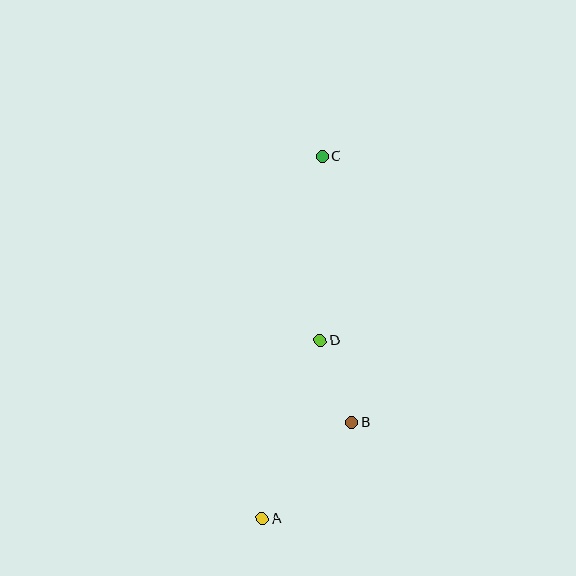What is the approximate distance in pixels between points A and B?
The distance between A and B is approximately 131 pixels.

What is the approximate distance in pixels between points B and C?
The distance between B and C is approximately 268 pixels.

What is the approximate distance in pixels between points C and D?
The distance between C and D is approximately 184 pixels.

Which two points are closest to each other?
Points B and D are closest to each other.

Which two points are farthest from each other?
Points A and C are farthest from each other.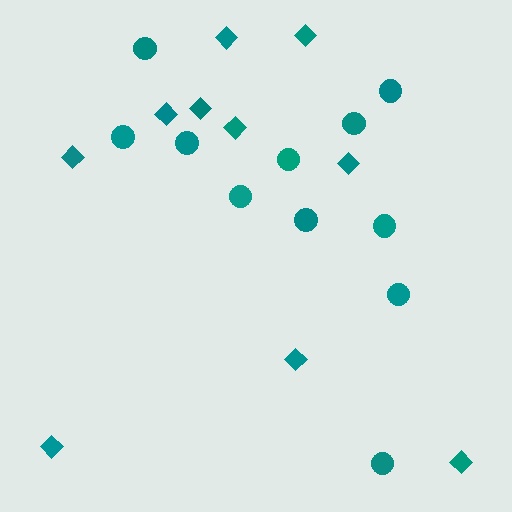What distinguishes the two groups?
There are 2 groups: one group of diamonds (10) and one group of circles (11).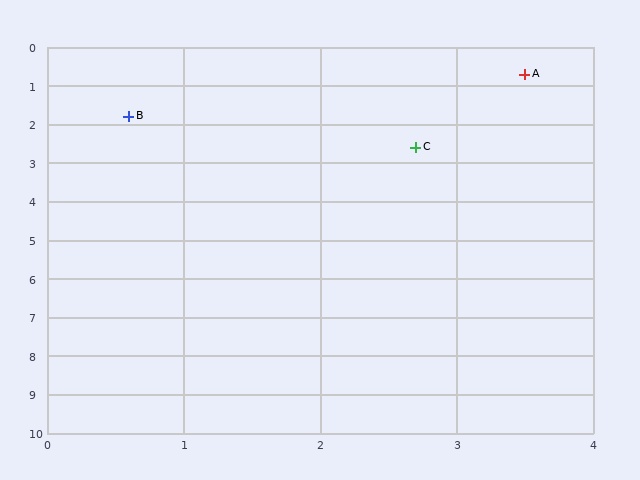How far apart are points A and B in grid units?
Points A and B are about 3.1 grid units apart.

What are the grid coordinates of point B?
Point B is at approximately (0.6, 1.8).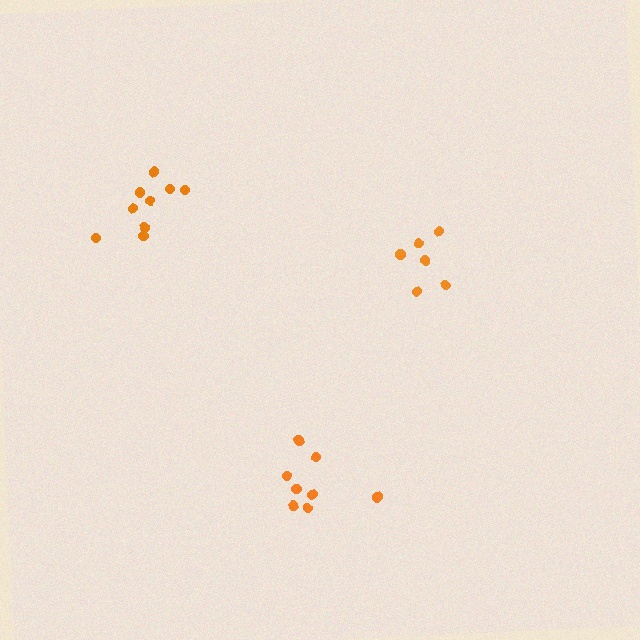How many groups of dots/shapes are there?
There are 3 groups.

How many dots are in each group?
Group 1: 9 dots, Group 2: 6 dots, Group 3: 8 dots (23 total).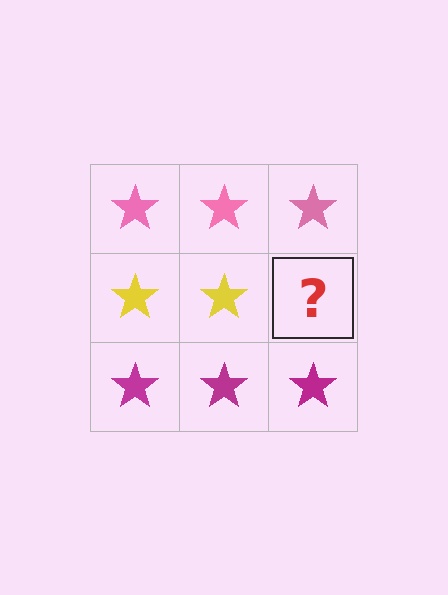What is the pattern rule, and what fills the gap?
The rule is that each row has a consistent color. The gap should be filled with a yellow star.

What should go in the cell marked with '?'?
The missing cell should contain a yellow star.